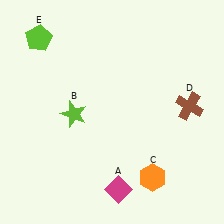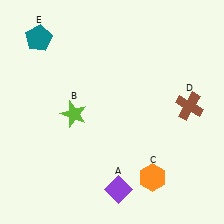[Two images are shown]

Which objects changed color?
A changed from magenta to purple. E changed from lime to teal.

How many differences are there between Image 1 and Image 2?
There are 2 differences between the two images.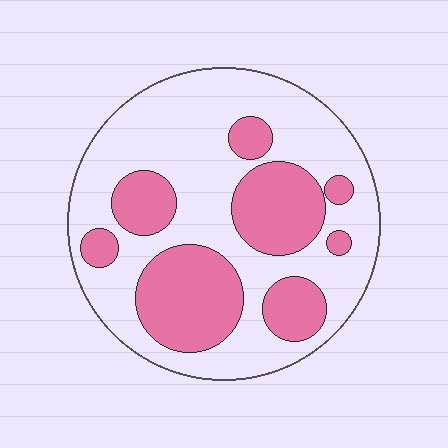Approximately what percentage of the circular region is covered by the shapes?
Approximately 35%.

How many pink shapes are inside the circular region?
8.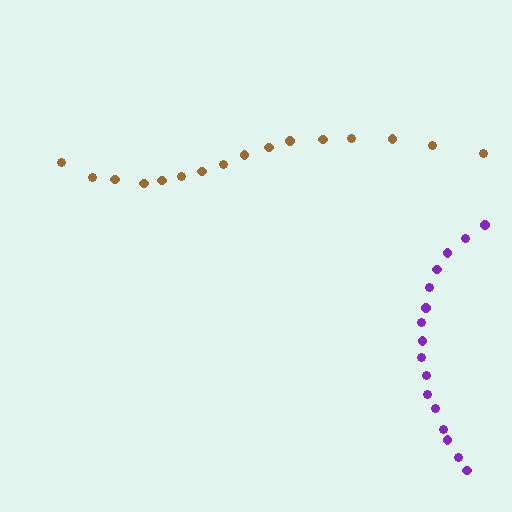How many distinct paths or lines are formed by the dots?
There are 2 distinct paths.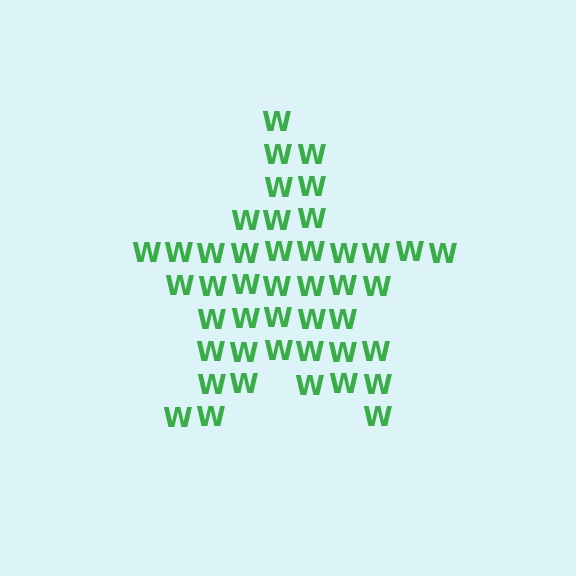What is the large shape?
The large shape is a star.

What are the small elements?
The small elements are letter W's.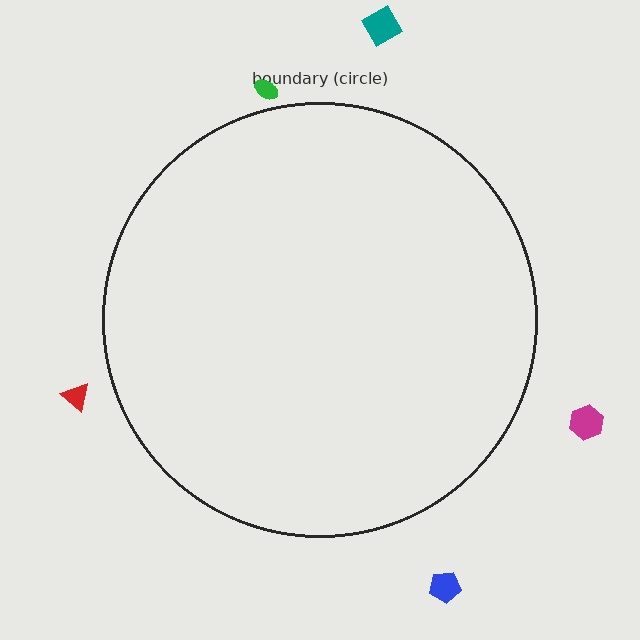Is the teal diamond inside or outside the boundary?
Outside.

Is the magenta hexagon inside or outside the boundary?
Outside.